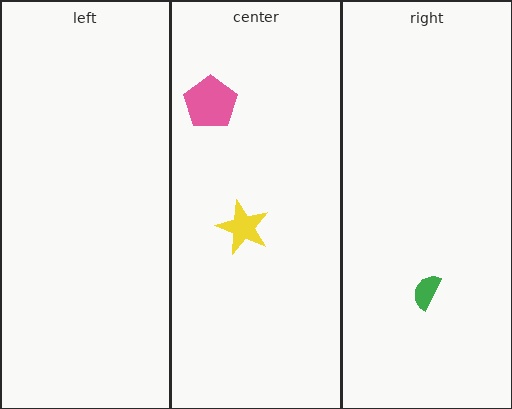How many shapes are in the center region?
2.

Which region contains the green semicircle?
The right region.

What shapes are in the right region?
The green semicircle.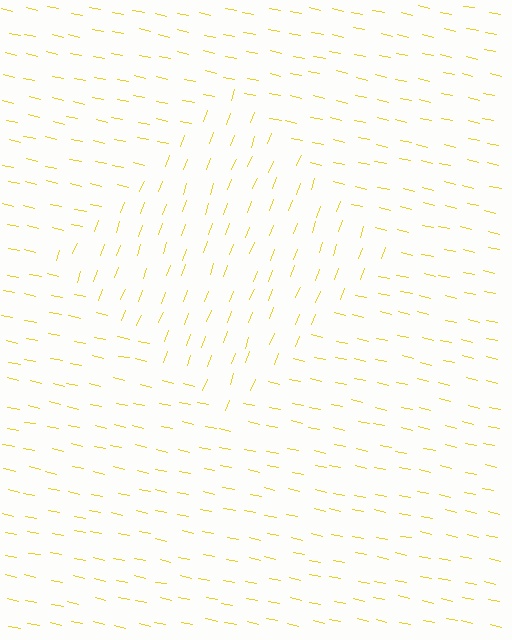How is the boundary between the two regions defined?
The boundary is defined purely by a change in line orientation (approximately 82 degrees difference). All lines are the same color and thickness.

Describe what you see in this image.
The image is filled with small yellow line segments. A diamond region in the image has lines oriented differently from the surrounding lines, creating a visible texture boundary.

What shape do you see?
I see a diamond.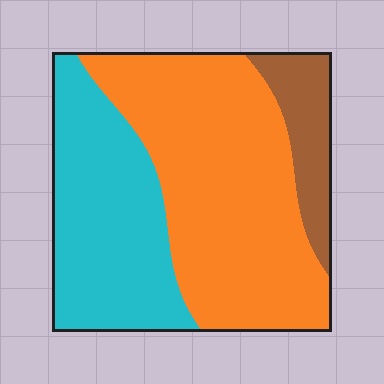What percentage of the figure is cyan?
Cyan covers about 35% of the figure.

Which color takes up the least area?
Brown, at roughly 10%.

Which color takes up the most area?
Orange, at roughly 55%.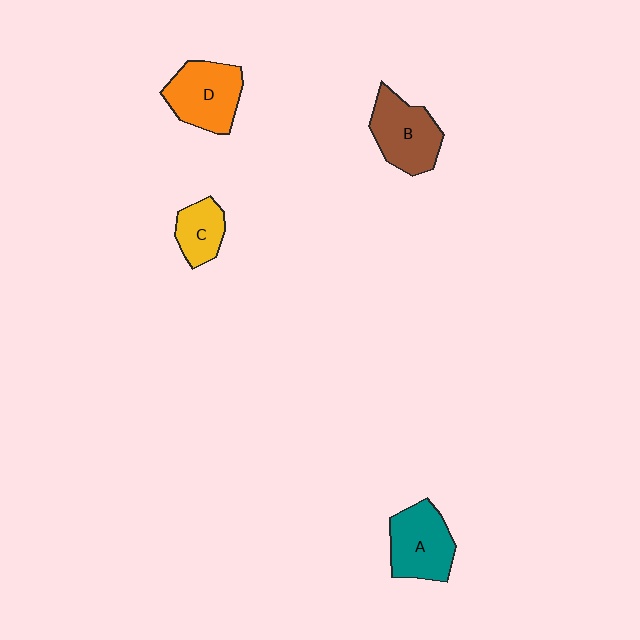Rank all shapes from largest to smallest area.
From largest to smallest: D (orange), B (brown), A (teal), C (yellow).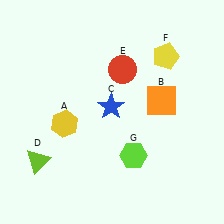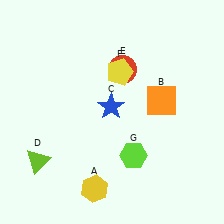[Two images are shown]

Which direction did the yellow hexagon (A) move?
The yellow hexagon (A) moved down.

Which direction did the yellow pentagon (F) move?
The yellow pentagon (F) moved left.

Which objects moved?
The objects that moved are: the yellow hexagon (A), the yellow pentagon (F).